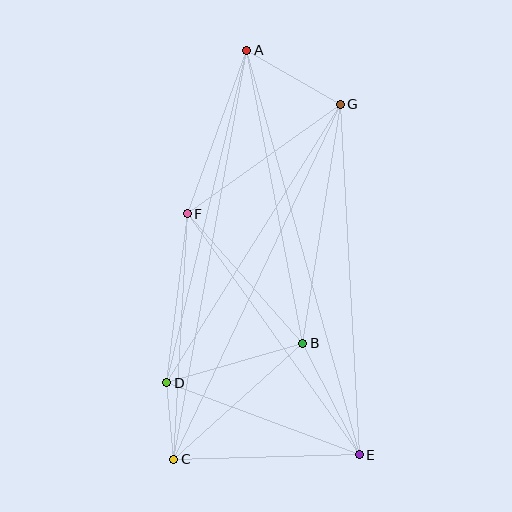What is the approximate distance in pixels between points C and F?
The distance between C and F is approximately 245 pixels.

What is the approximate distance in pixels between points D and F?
The distance between D and F is approximately 170 pixels.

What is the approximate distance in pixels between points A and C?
The distance between A and C is approximately 415 pixels.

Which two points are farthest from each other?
Points A and E are farthest from each other.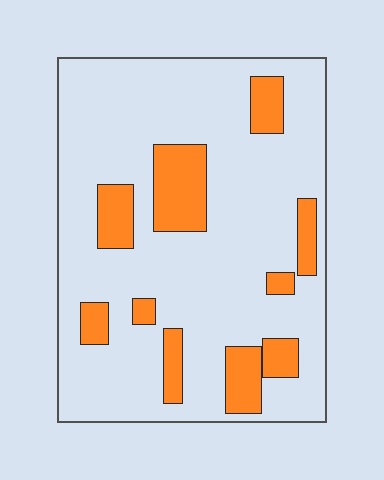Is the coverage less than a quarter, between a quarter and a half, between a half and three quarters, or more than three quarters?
Less than a quarter.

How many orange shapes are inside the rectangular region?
10.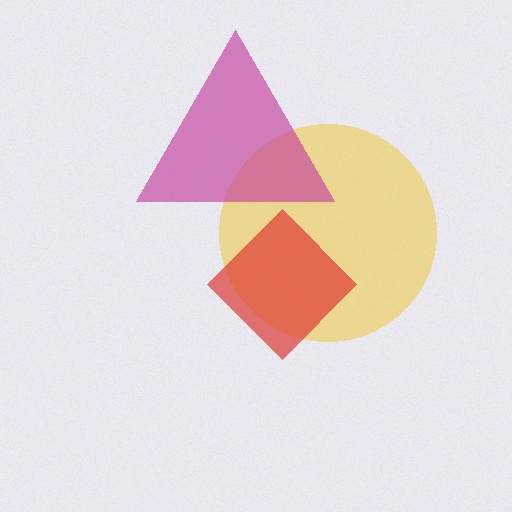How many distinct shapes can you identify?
There are 3 distinct shapes: a yellow circle, a red diamond, a magenta triangle.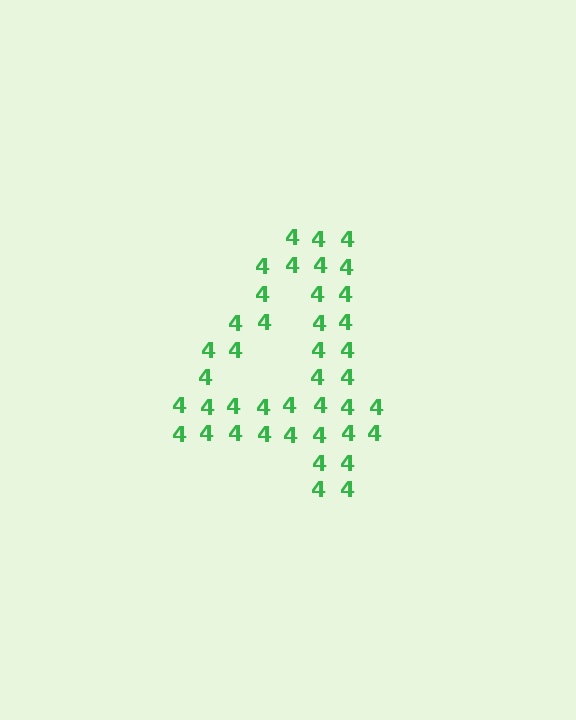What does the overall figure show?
The overall figure shows the digit 4.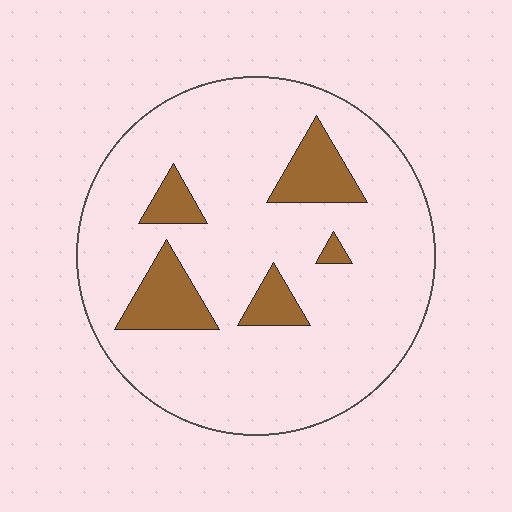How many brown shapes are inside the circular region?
5.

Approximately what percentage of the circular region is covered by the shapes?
Approximately 15%.